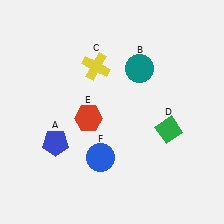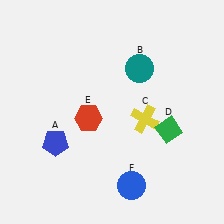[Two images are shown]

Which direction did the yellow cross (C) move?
The yellow cross (C) moved down.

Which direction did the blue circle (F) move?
The blue circle (F) moved right.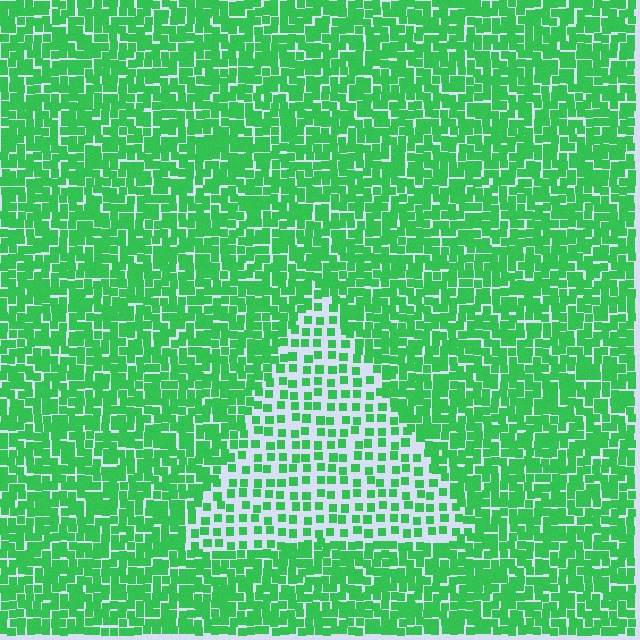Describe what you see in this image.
The image contains small green elements arranged at two different densities. A triangle-shaped region is visible where the elements are less densely packed than the surrounding area.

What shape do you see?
I see a triangle.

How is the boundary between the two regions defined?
The boundary is defined by a change in element density (approximately 2.2x ratio). All elements are the same color, size, and shape.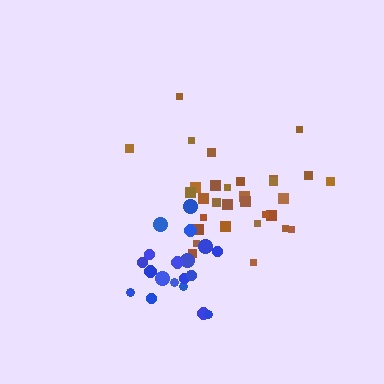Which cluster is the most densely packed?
Blue.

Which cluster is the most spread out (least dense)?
Brown.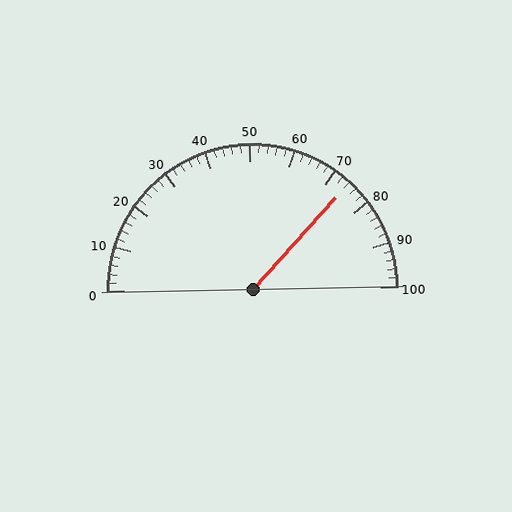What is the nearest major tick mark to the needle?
The nearest major tick mark is 70.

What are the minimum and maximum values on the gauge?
The gauge ranges from 0 to 100.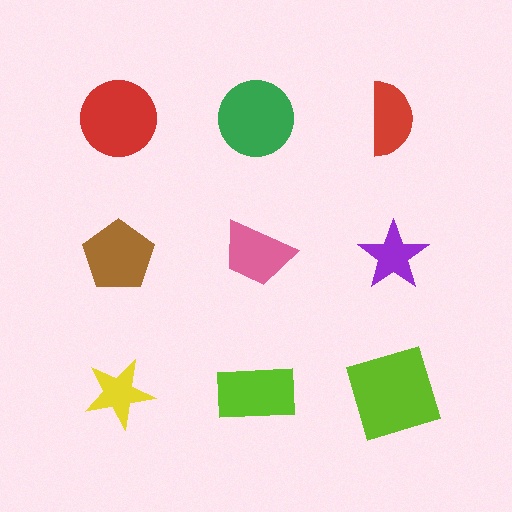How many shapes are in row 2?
3 shapes.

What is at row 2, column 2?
A pink trapezoid.